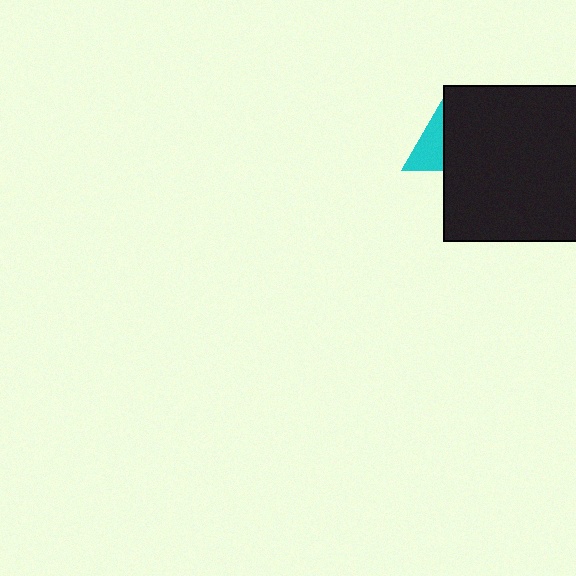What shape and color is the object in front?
The object in front is a black square.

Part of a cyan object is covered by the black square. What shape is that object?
It is a triangle.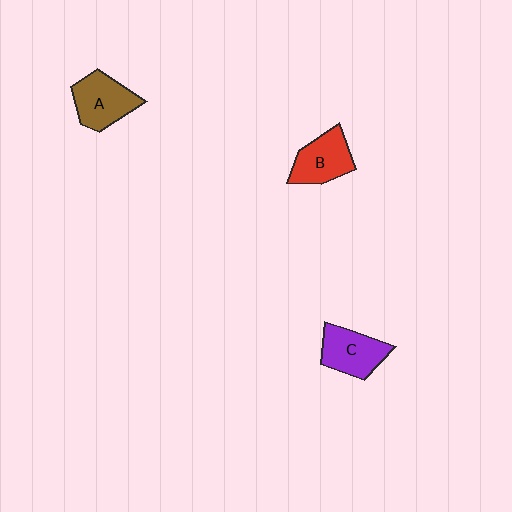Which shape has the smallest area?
Shape B (red).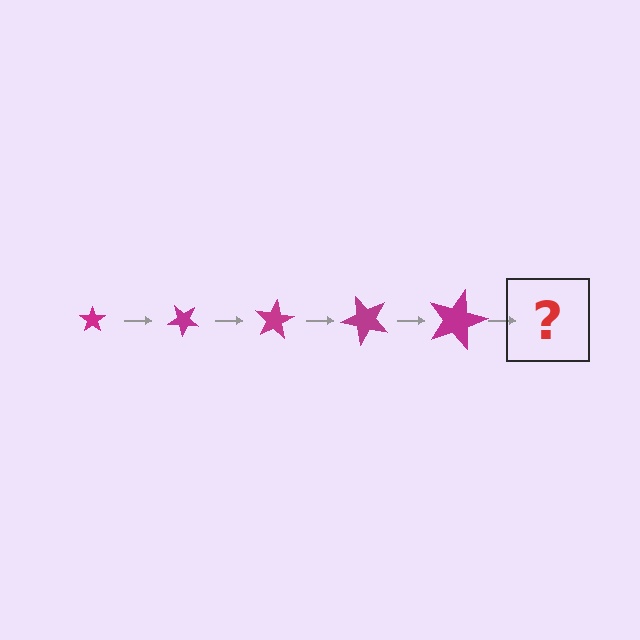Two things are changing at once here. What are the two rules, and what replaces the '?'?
The two rules are that the star grows larger each step and it rotates 40 degrees each step. The '?' should be a star, larger than the previous one and rotated 200 degrees from the start.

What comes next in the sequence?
The next element should be a star, larger than the previous one and rotated 200 degrees from the start.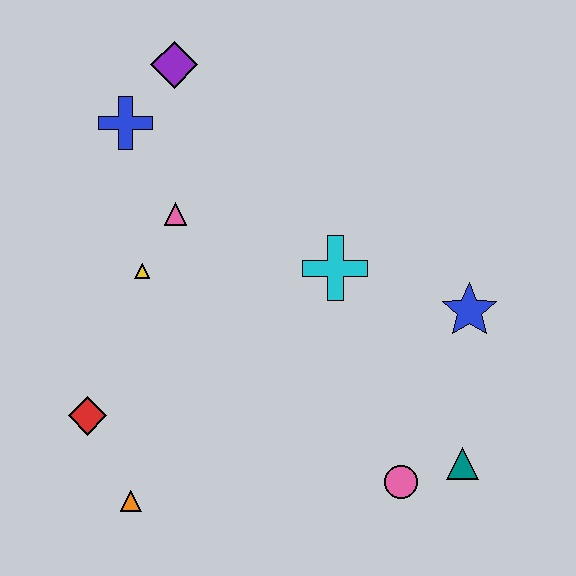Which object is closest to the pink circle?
The teal triangle is closest to the pink circle.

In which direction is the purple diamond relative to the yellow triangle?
The purple diamond is above the yellow triangle.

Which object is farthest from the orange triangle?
The purple diamond is farthest from the orange triangle.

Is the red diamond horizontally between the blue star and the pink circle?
No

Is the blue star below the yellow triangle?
Yes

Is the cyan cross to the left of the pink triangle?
No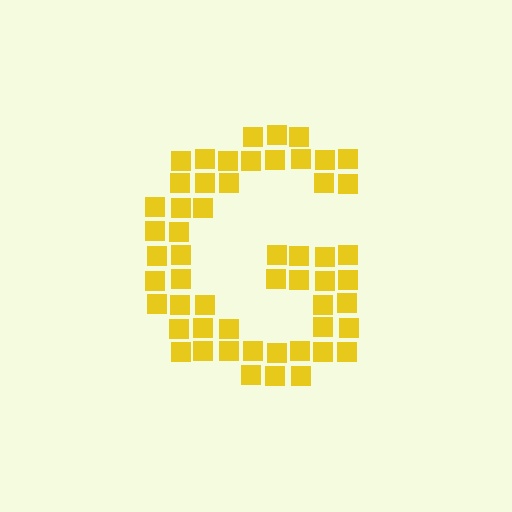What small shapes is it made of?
It is made of small squares.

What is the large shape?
The large shape is the letter G.